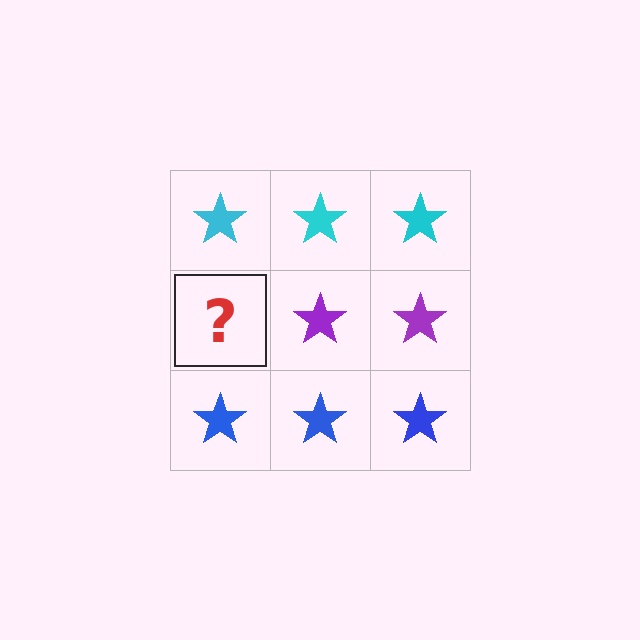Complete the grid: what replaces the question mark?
The question mark should be replaced with a purple star.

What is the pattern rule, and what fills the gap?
The rule is that each row has a consistent color. The gap should be filled with a purple star.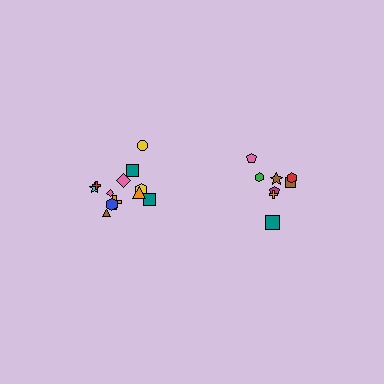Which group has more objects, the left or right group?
The left group.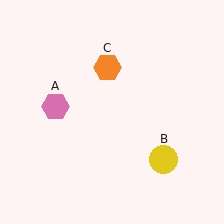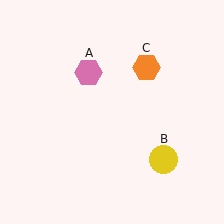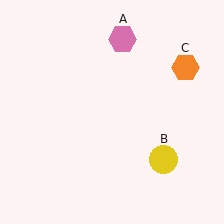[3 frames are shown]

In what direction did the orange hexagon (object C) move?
The orange hexagon (object C) moved right.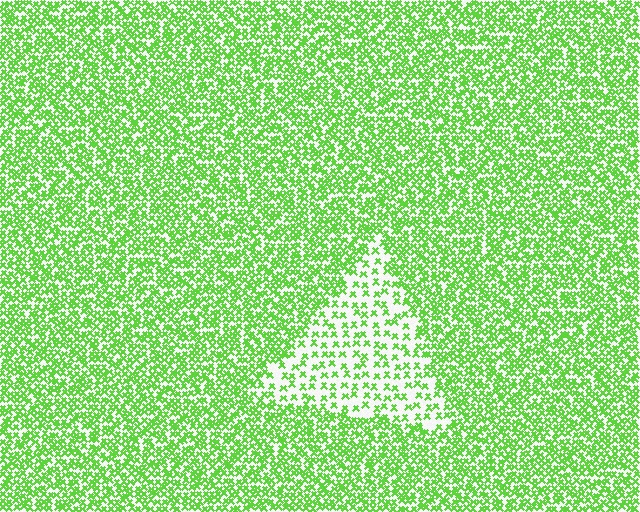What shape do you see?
I see a triangle.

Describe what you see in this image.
The image contains small lime elements arranged at two different densities. A triangle-shaped region is visible where the elements are less densely packed than the surrounding area.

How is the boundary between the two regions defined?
The boundary is defined by a change in element density (approximately 2.3x ratio). All elements are the same color, size, and shape.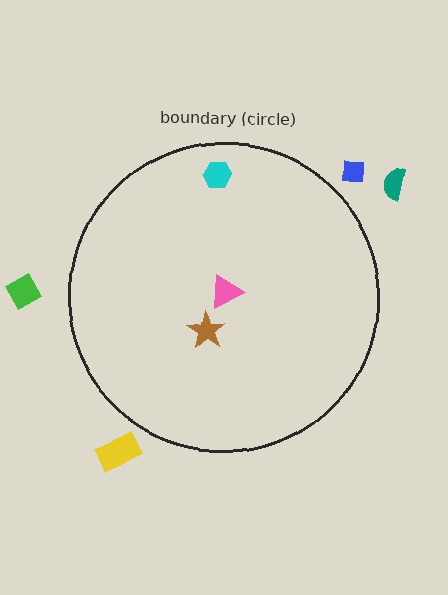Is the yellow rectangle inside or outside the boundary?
Outside.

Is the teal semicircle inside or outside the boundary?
Outside.